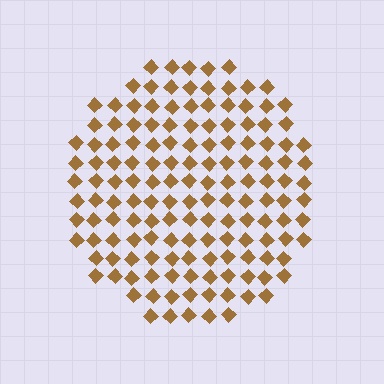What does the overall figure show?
The overall figure shows a circle.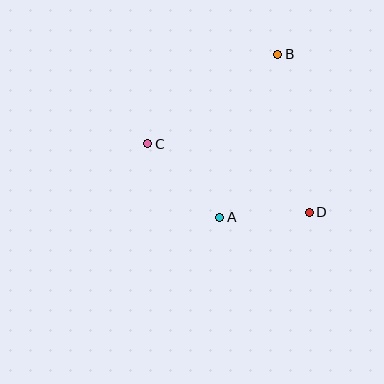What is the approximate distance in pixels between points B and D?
The distance between B and D is approximately 161 pixels.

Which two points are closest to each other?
Points A and D are closest to each other.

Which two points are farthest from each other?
Points C and D are farthest from each other.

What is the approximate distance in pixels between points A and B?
The distance between A and B is approximately 173 pixels.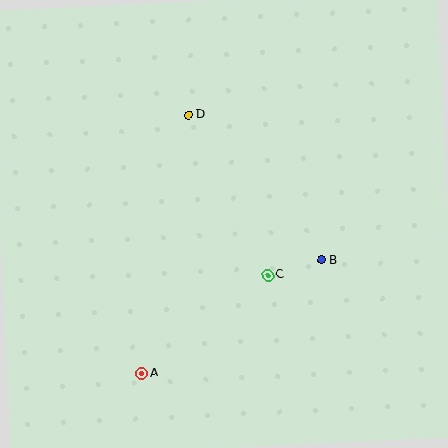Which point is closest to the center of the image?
Point C at (268, 275) is closest to the center.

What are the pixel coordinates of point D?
Point D is at (188, 115).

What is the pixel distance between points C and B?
The distance between C and B is 55 pixels.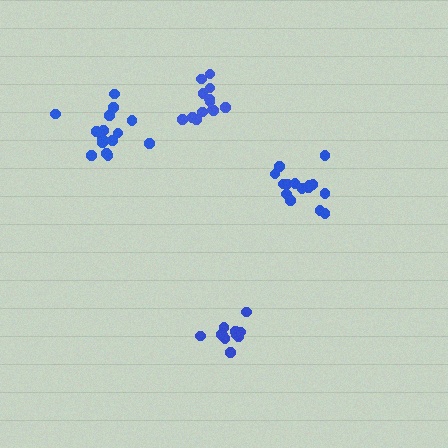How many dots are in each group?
Group 1: 15 dots, Group 2: 14 dots, Group 3: 15 dots, Group 4: 11 dots (55 total).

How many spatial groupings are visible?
There are 4 spatial groupings.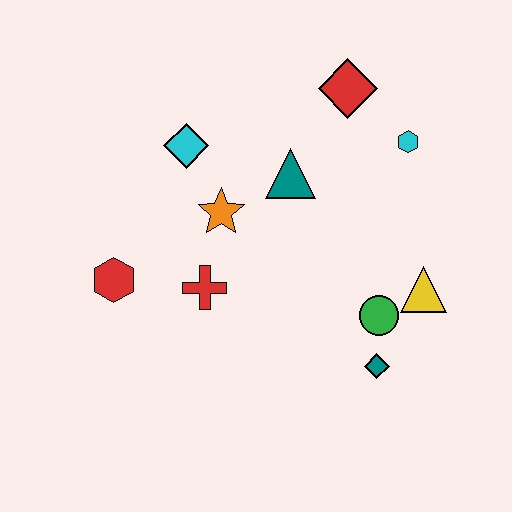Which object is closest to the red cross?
The orange star is closest to the red cross.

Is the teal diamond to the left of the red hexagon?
No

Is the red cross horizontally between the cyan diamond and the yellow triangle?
Yes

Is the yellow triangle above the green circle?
Yes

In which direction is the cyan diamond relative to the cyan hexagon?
The cyan diamond is to the left of the cyan hexagon.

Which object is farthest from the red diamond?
The red hexagon is farthest from the red diamond.